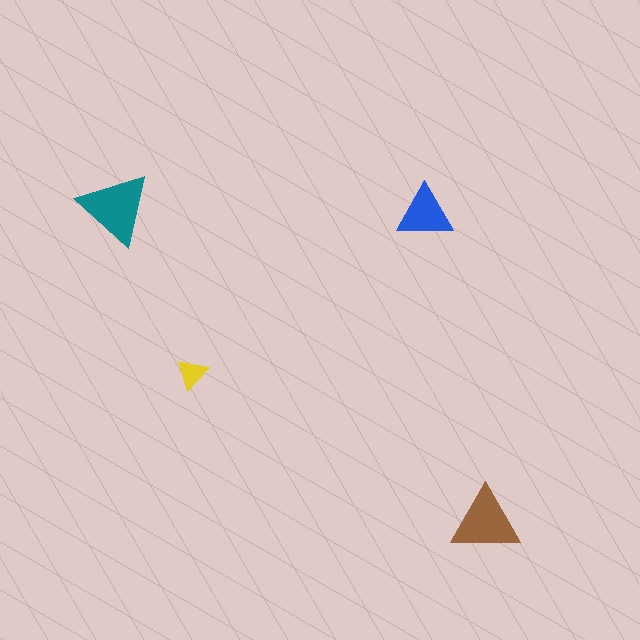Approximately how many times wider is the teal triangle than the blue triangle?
About 1.5 times wider.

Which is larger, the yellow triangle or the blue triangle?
The blue one.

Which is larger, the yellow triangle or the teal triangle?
The teal one.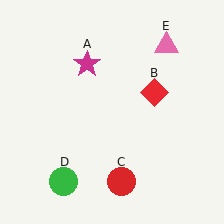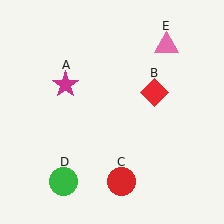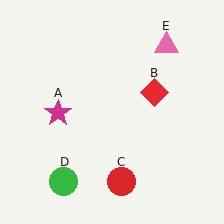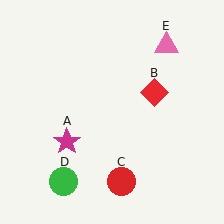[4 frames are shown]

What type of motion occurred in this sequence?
The magenta star (object A) rotated counterclockwise around the center of the scene.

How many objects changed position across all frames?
1 object changed position: magenta star (object A).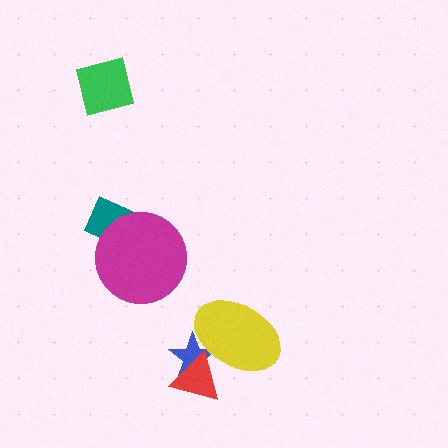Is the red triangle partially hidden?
No, no other shape covers it.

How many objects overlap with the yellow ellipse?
2 objects overlap with the yellow ellipse.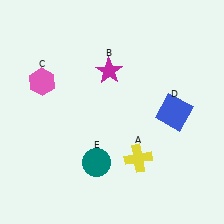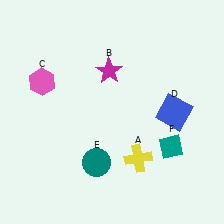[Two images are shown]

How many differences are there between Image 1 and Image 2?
There is 1 difference between the two images.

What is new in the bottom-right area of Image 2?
A teal diamond (F) was added in the bottom-right area of Image 2.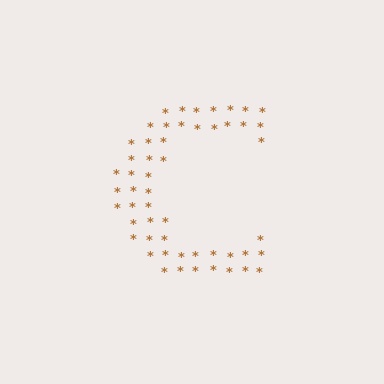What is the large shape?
The large shape is the letter C.